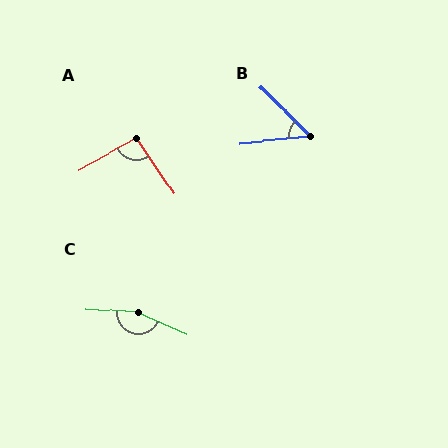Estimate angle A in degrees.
Approximately 95 degrees.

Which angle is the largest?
C, at approximately 160 degrees.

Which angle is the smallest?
B, at approximately 51 degrees.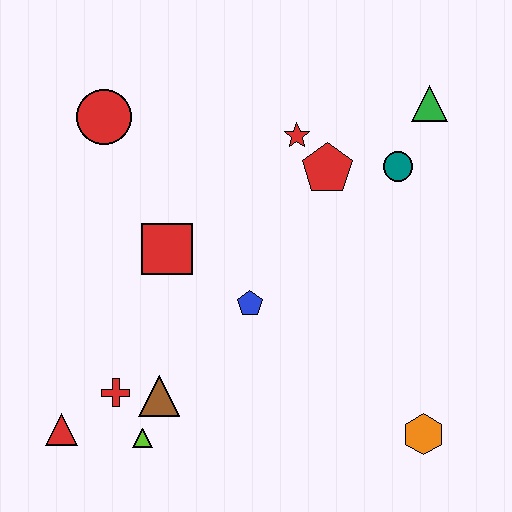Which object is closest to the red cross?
The brown triangle is closest to the red cross.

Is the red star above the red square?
Yes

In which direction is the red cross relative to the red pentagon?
The red cross is below the red pentagon.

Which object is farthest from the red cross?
The green triangle is farthest from the red cross.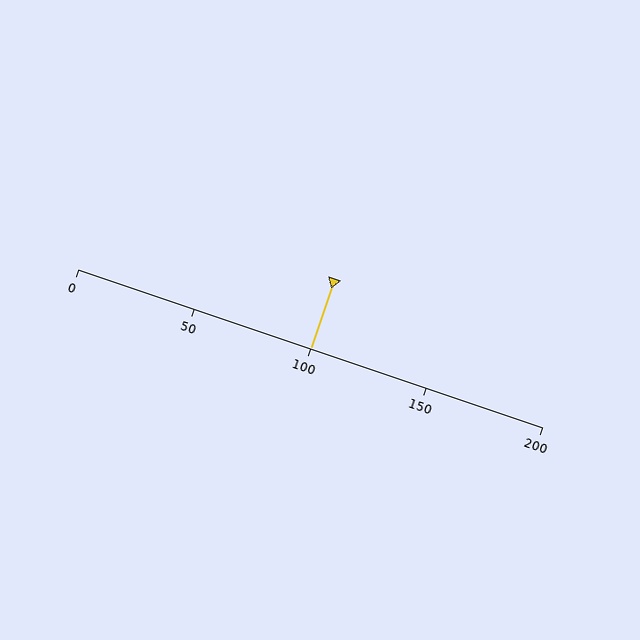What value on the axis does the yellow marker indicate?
The marker indicates approximately 100.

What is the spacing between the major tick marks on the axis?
The major ticks are spaced 50 apart.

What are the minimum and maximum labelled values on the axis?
The axis runs from 0 to 200.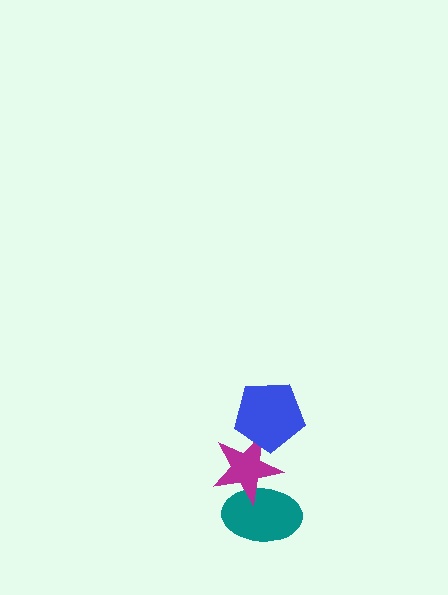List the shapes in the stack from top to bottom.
From top to bottom: the blue pentagon, the magenta star, the teal ellipse.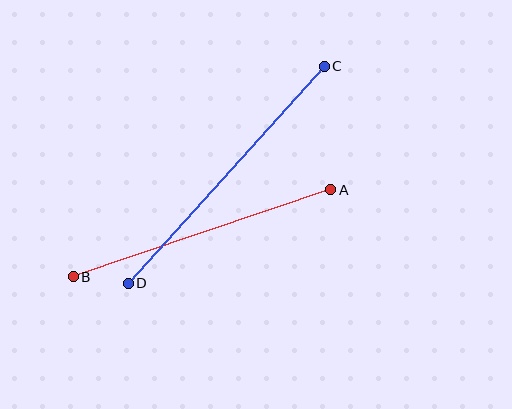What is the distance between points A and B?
The distance is approximately 272 pixels.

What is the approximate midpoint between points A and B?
The midpoint is at approximately (202, 233) pixels.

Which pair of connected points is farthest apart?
Points C and D are farthest apart.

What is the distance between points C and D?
The distance is approximately 292 pixels.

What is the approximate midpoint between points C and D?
The midpoint is at approximately (226, 175) pixels.